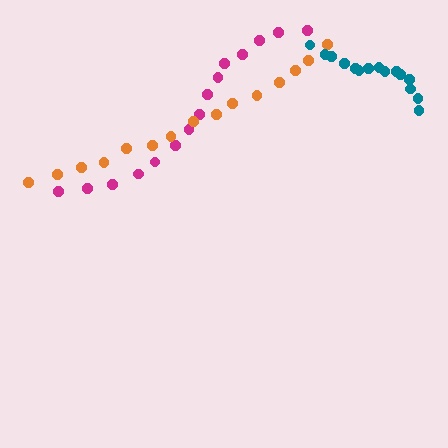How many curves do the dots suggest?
There are 3 distinct paths.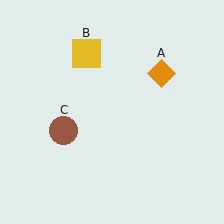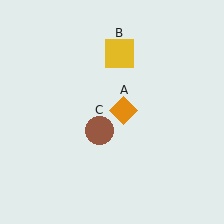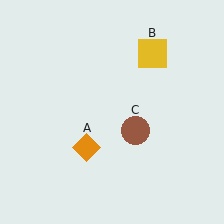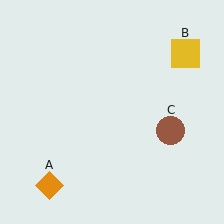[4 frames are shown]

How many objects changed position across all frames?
3 objects changed position: orange diamond (object A), yellow square (object B), brown circle (object C).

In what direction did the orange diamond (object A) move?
The orange diamond (object A) moved down and to the left.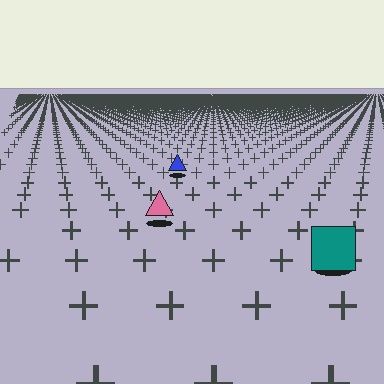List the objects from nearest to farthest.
From nearest to farthest: the teal square, the pink triangle, the blue triangle.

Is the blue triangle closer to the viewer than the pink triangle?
No. The pink triangle is closer — you can tell from the texture gradient: the ground texture is coarser near it.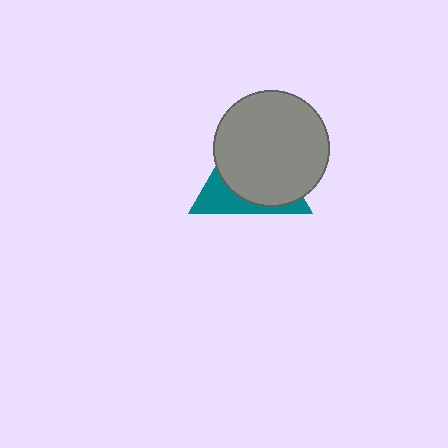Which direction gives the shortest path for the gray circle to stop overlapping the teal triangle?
Moving toward the upper-right gives the shortest separation.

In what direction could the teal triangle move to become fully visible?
The teal triangle could move toward the lower-left. That would shift it out from behind the gray circle entirely.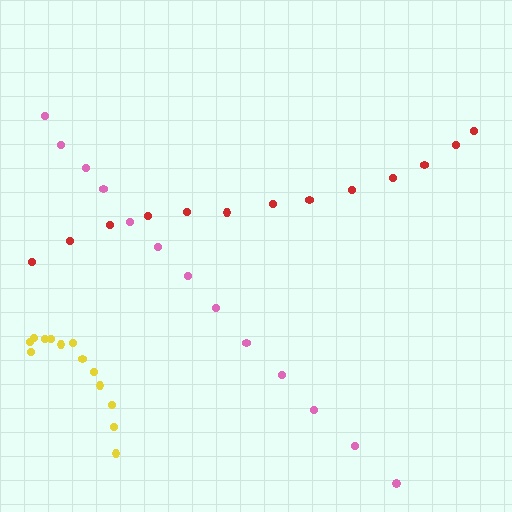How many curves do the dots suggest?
There are 3 distinct paths.